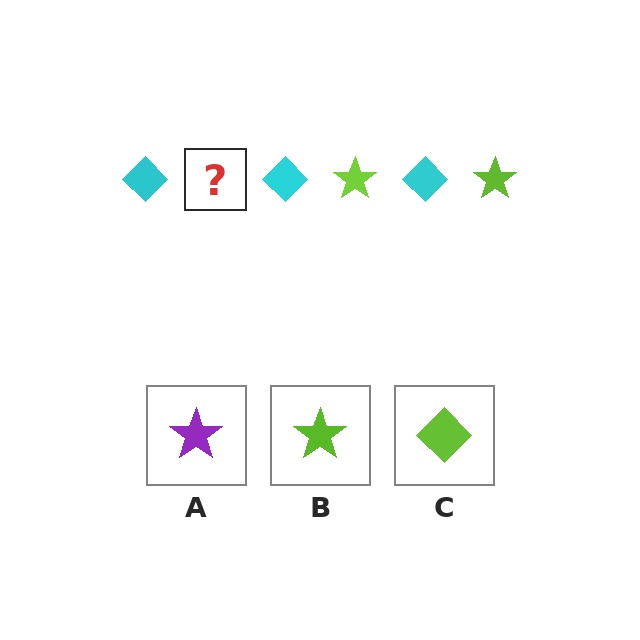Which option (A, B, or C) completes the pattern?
B.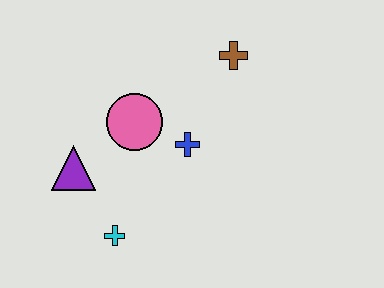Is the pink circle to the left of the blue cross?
Yes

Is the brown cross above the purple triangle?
Yes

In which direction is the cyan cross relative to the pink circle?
The cyan cross is below the pink circle.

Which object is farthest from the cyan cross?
The brown cross is farthest from the cyan cross.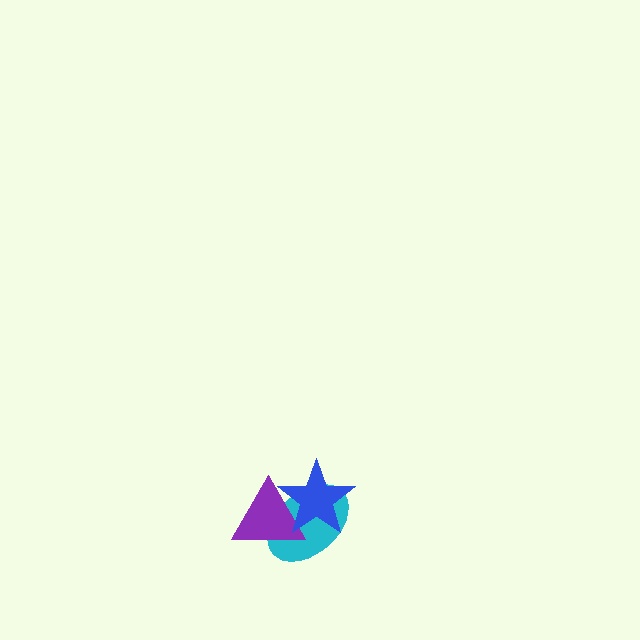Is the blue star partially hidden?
No, no other shape covers it.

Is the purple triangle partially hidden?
Yes, it is partially covered by another shape.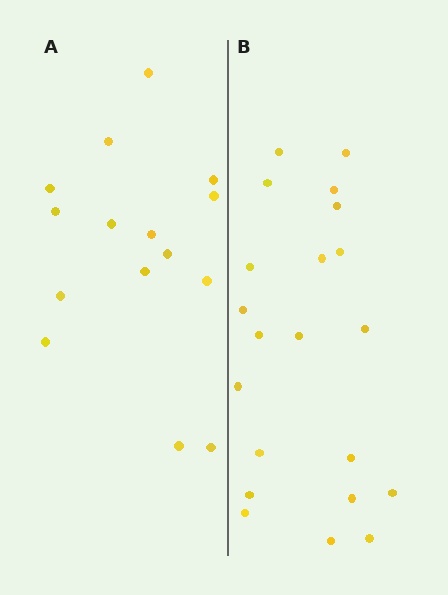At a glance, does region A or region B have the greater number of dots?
Region B (the right region) has more dots.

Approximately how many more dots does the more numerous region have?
Region B has about 6 more dots than region A.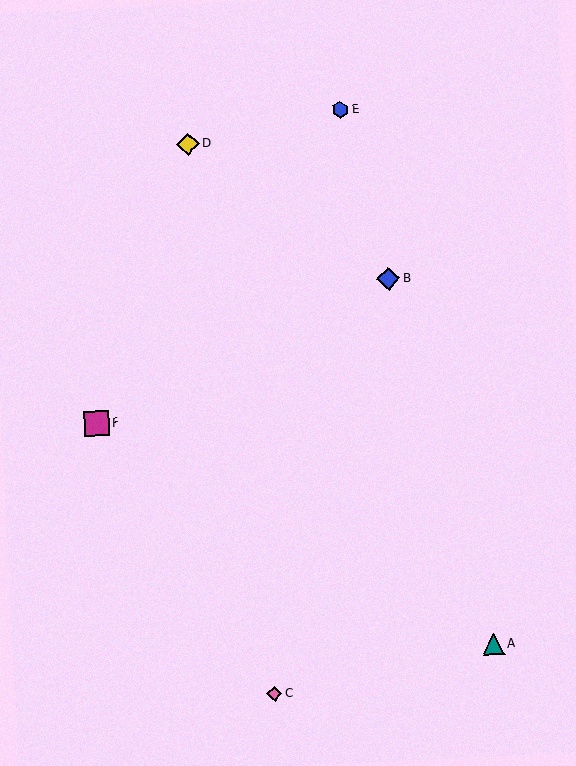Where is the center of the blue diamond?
The center of the blue diamond is at (388, 279).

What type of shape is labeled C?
Shape C is a pink diamond.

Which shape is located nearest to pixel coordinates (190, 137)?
The yellow diamond (labeled D) at (188, 144) is nearest to that location.